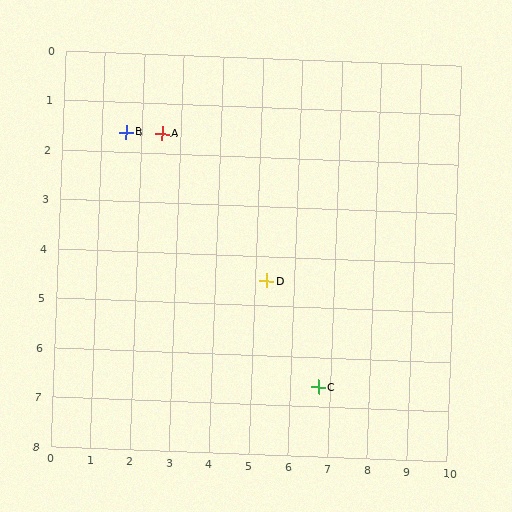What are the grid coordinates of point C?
Point C is at approximately (6.7, 6.6).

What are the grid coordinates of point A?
Point A is at approximately (2.5, 1.6).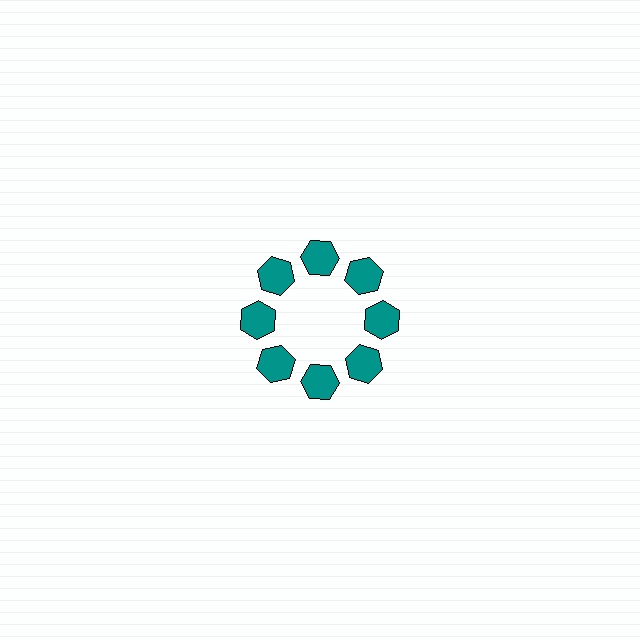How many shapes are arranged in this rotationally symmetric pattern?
There are 8 shapes, arranged in 8 groups of 1.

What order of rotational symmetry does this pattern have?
This pattern has 8-fold rotational symmetry.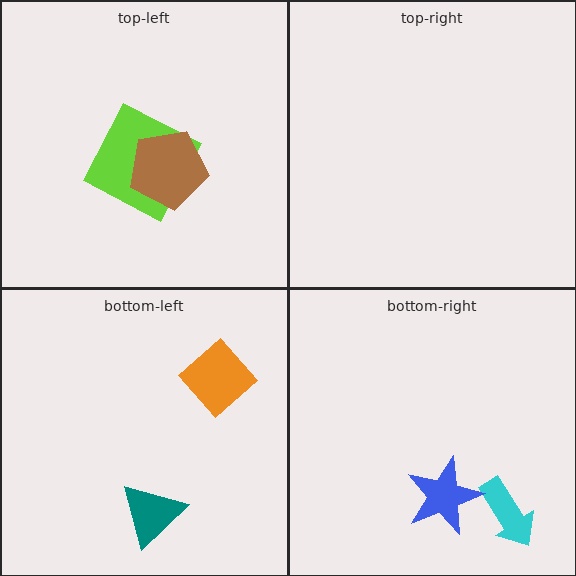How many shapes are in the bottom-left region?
2.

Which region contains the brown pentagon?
The top-left region.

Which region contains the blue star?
The bottom-right region.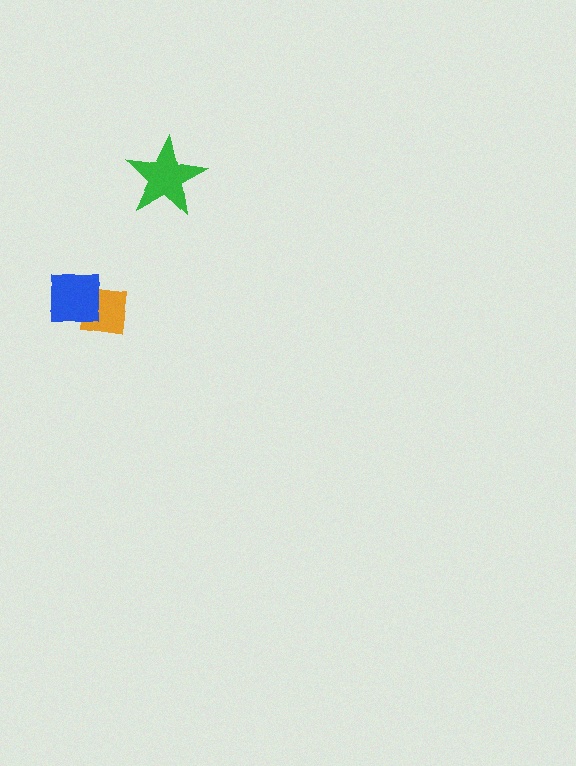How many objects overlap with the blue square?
1 object overlaps with the blue square.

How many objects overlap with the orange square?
1 object overlaps with the orange square.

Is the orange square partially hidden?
Yes, it is partially covered by another shape.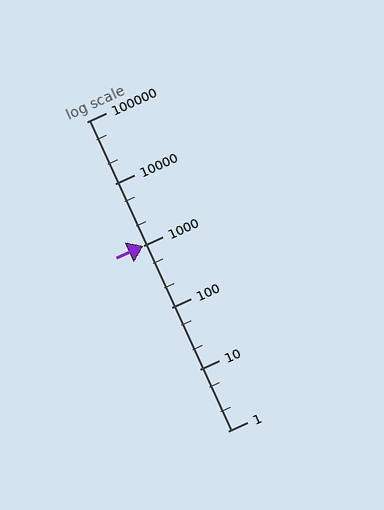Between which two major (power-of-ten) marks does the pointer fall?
The pointer is between 1000 and 10000.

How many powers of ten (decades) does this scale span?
The scale spans 5 decades, from 1 to 100000.